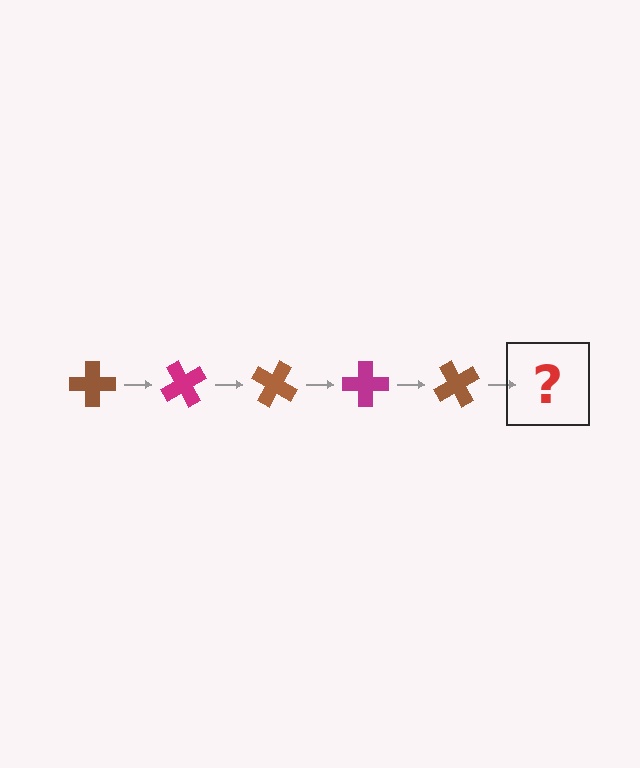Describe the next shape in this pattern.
It should be a magenta cross, rotated 300 degrees from the start.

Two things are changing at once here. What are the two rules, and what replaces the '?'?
The two rules are that it rotates 60 degrees each step and the color cycles through brown and magenta. The '?' should be a magenta cross, rotated 300 degrees from the start.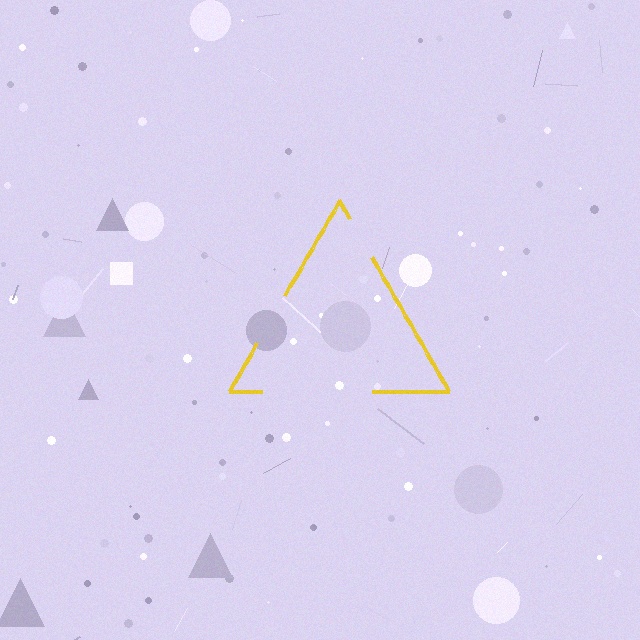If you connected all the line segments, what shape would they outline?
They would outline a triangle.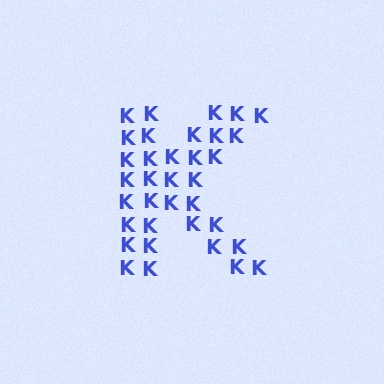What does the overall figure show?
The overall figure shows the letter K.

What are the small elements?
The small elements are letter K's.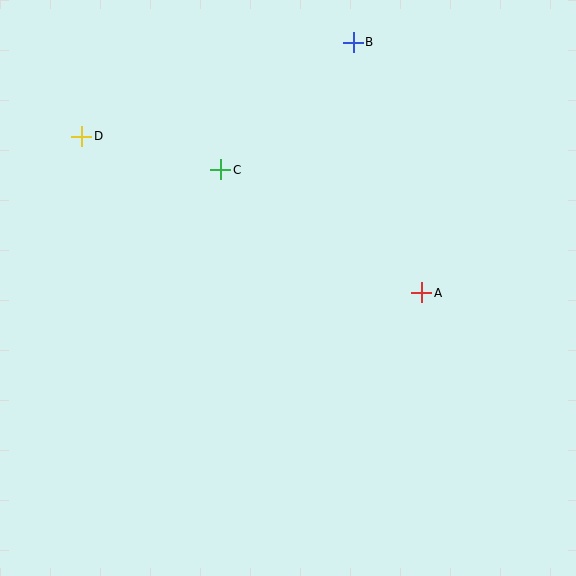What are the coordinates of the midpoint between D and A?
The midpoint between D and A is at (251, 215).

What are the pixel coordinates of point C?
Point C is at (221, 170).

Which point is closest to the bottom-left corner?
Point D is closest to the bottom-left corner.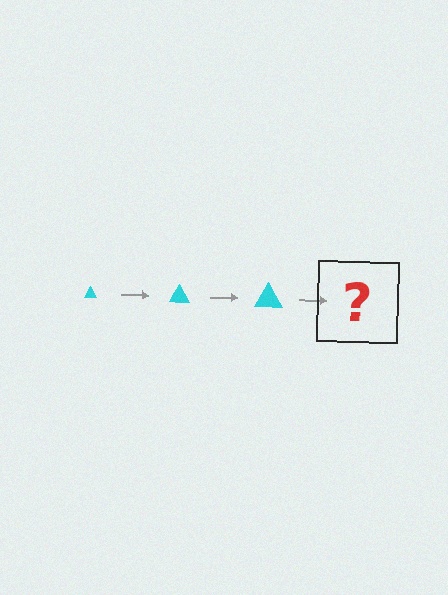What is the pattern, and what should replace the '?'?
The pattern is that the triangle gets progressively larger each step. The '?' should be a cyan triangle, larger than the previous one.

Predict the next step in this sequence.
The next step is a cyan triangle, larger than the previous one.